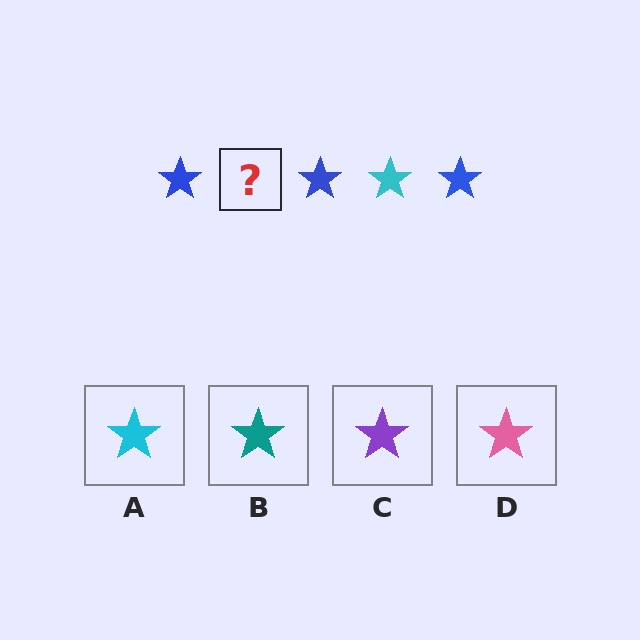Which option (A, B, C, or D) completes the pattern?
A.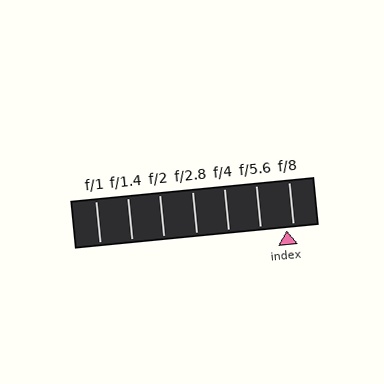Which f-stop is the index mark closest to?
The index mark is closest to f/8.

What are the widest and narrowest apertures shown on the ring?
The widest aperture shown is f/1 and the narrowest is f/8.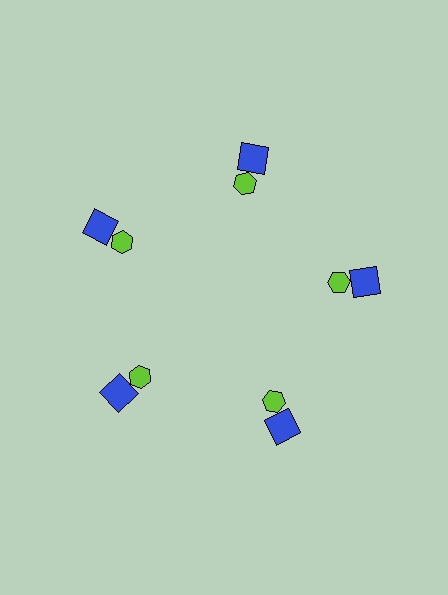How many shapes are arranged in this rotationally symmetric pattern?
There are 10 shapes, arranged in 5 groups of 2.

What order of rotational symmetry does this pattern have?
This pattern has 5-fold rotational symmetry.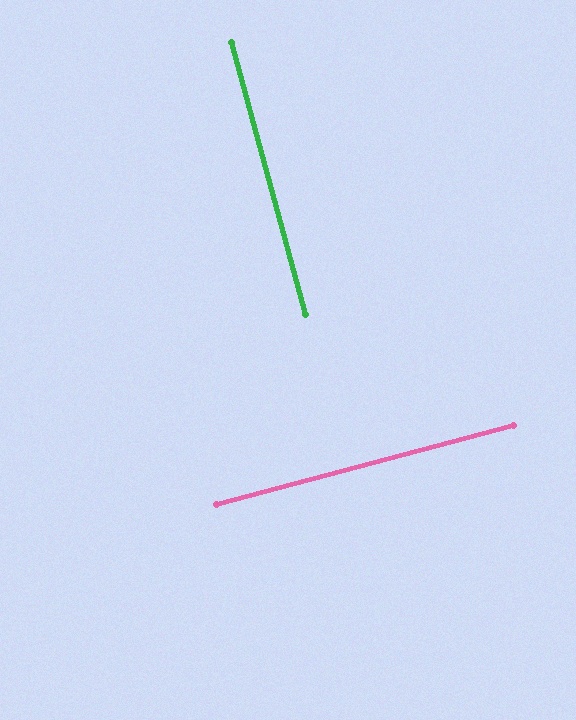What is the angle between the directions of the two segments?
Approximately 90 degrees.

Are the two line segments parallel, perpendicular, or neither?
Perpendicular — they meet at approximately 90°.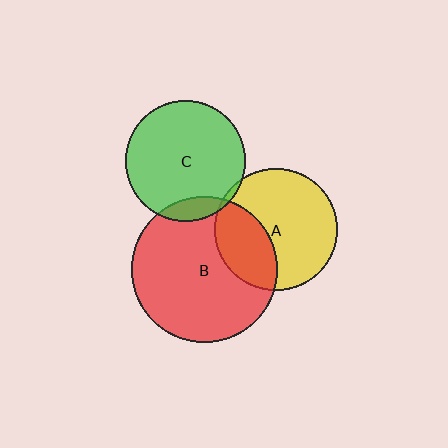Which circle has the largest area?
Circle B (red).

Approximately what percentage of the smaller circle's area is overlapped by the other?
Approximately 5%.